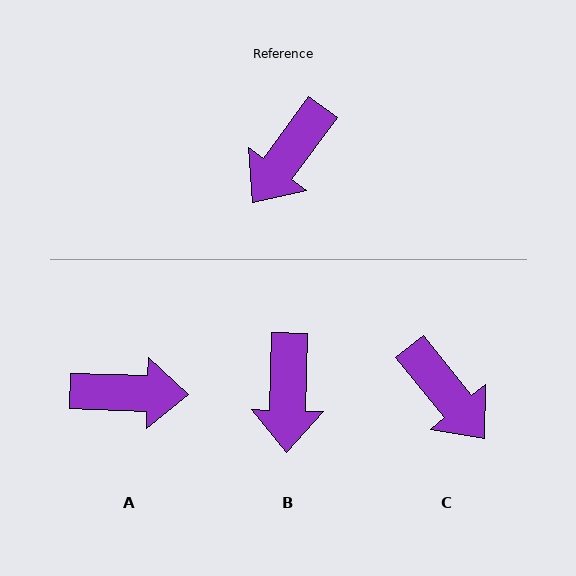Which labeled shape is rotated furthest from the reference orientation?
A, about 125 degrees away.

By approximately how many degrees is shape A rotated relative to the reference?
Approximately 125 degrees counter-clockwise.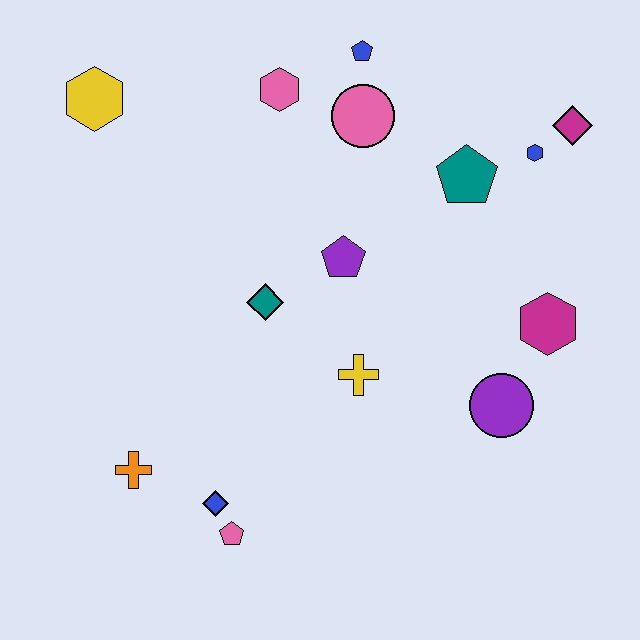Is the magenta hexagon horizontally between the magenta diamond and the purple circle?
Yes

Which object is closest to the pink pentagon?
The blue diamond is closest to the pink pentagon.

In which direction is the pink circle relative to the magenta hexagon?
The pink circle is above the magenta hexagon.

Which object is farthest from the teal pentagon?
The orange cross is farthest from the teal pentagon.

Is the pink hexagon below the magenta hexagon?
No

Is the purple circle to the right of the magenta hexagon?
No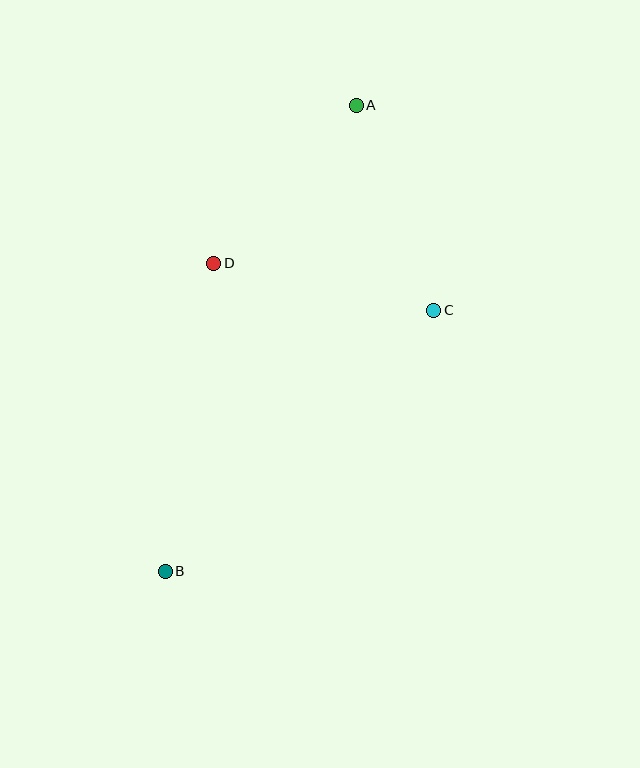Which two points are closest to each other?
Points A and D are closest to each other.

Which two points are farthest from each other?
Points A and B are farthest from each other.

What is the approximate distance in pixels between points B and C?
The distance between B and C is approximately 374 pixels.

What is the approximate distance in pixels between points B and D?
The distance between B and D is approximately 311 pixels.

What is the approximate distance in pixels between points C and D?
The distance between C and D is approximately 225 pixels.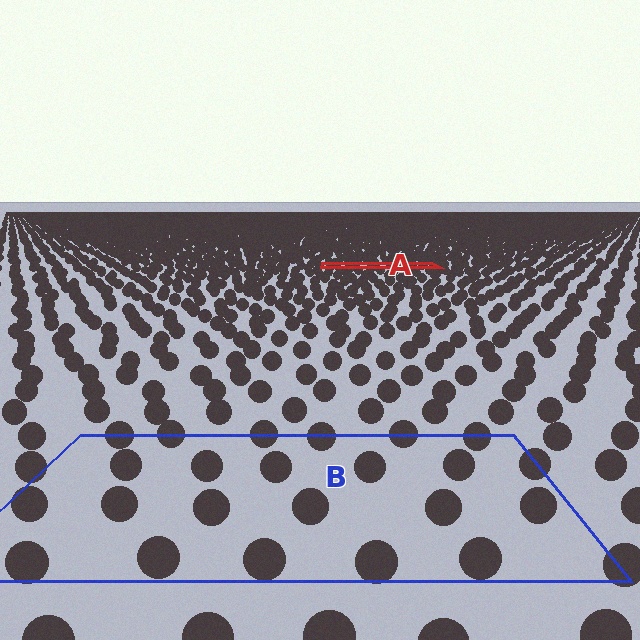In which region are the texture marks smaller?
The texture marks are smaller in region A, because it is farther away.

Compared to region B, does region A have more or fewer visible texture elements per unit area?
Region A has more texture elements per unit area — they are packed more densely because it is farther away.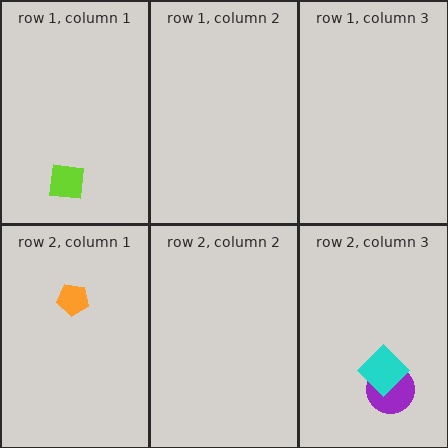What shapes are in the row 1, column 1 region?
The lime square.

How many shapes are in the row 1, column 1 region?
1.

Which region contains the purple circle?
The row 2, column 3 region.